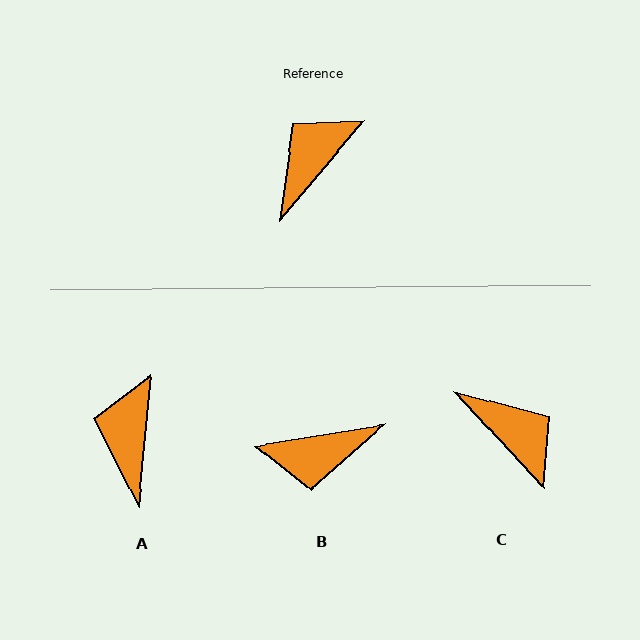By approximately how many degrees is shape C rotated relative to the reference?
Approximately 97 degrees clockwise.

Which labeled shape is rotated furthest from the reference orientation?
B, about 139 degrees away.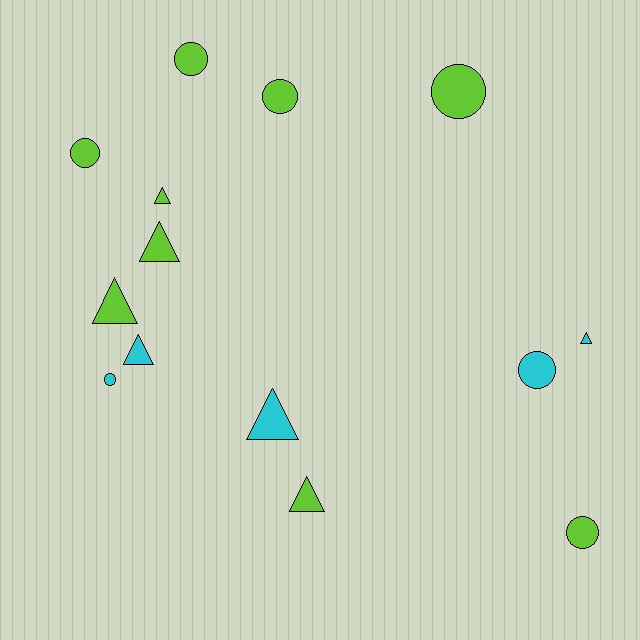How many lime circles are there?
There are 5 lime circles.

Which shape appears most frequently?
Triangle, with 7 objects.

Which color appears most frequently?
Lime, with 9 objects.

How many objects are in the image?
There are 14 objects.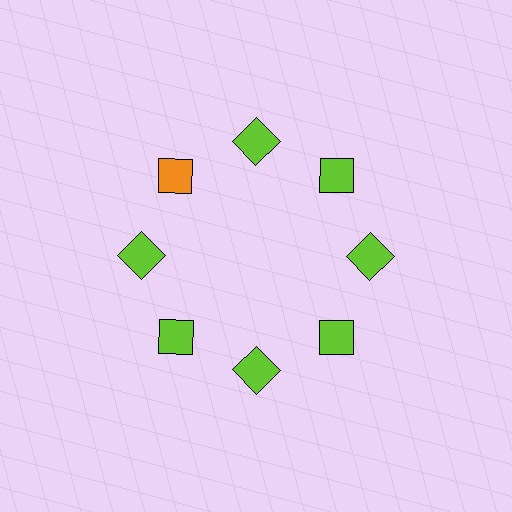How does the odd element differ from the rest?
It has a different color: orange instead of lime.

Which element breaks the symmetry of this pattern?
The orange square at roughly the 10 o'clock position breaks the symmetry. All other shapes are lime squares.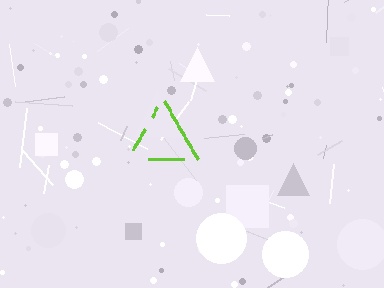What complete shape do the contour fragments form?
The contour fragments form a triangle.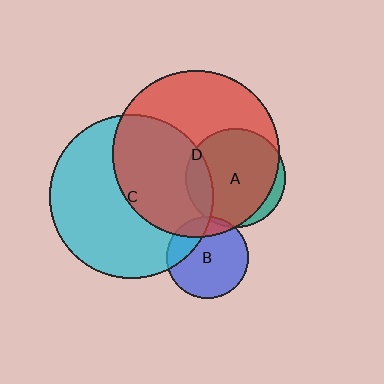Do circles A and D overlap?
Yes.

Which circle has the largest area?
Circle D (red).